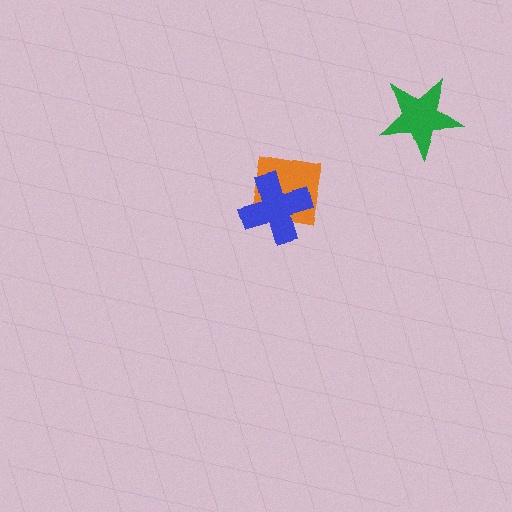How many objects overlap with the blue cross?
1 object overlaps with the blue cross.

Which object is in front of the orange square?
The blue cross is in front of the orange square.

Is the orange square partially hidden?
Yes, it is partially covered by another shape.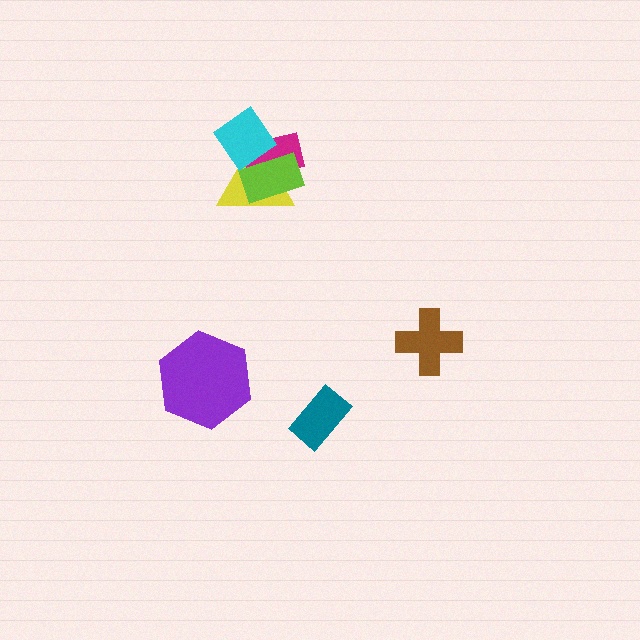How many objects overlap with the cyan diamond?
3 objects overlap with the cyan diamond.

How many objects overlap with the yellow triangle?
3 objects overlap with the yellow triangle.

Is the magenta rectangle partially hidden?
Yes, it is partially covered by another shape.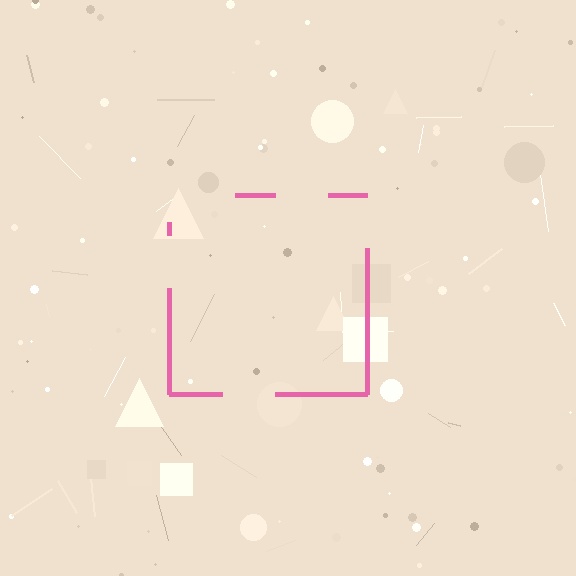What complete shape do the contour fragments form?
The contour fragments form a square.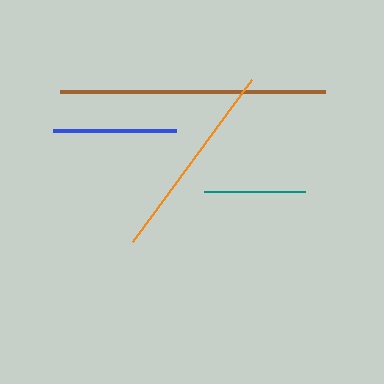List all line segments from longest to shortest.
From longest to shortest: brown, orange, blue, teal.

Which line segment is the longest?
The brown line is the longest at approximately 266 pixels.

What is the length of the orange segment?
The orange segment is approximately 201 pixels long.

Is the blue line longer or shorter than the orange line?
The orange line is longer than the blue line.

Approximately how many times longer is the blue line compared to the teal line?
The blue line is approximately 1.2 times the length of the teal line.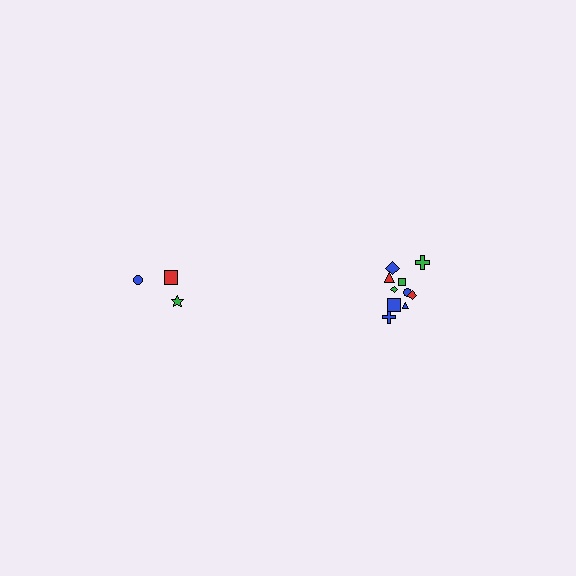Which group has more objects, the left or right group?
The right group.